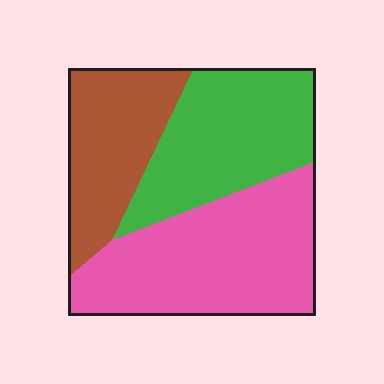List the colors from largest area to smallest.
From largest to smallest: pink, green, brown.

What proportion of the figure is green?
Green takes up about one third (1/3) of the figure.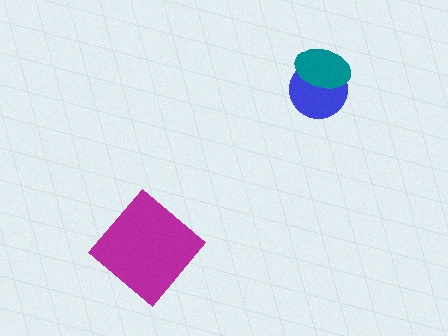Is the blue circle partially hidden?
Yes, it is partially covered by another shape.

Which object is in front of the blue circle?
The teal ellipse is in front of the blue circle.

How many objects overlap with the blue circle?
1 object overlaps with the blue circle.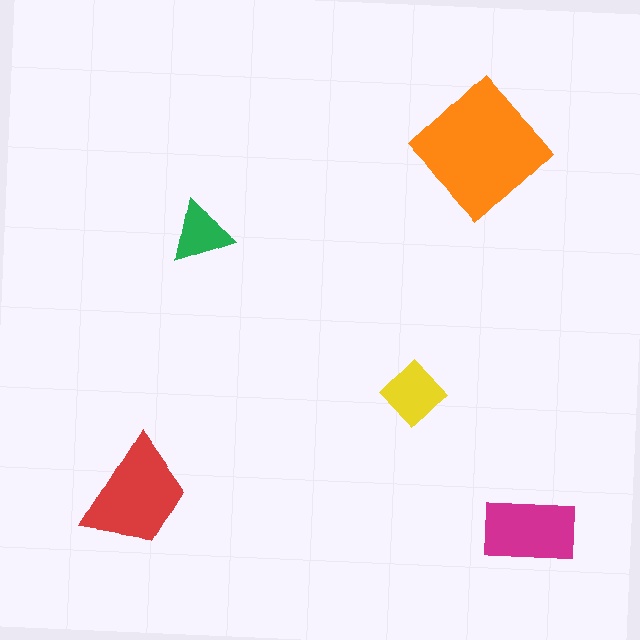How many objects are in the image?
There are 5 objects in the image.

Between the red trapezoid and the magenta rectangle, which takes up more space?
The red trapezoid.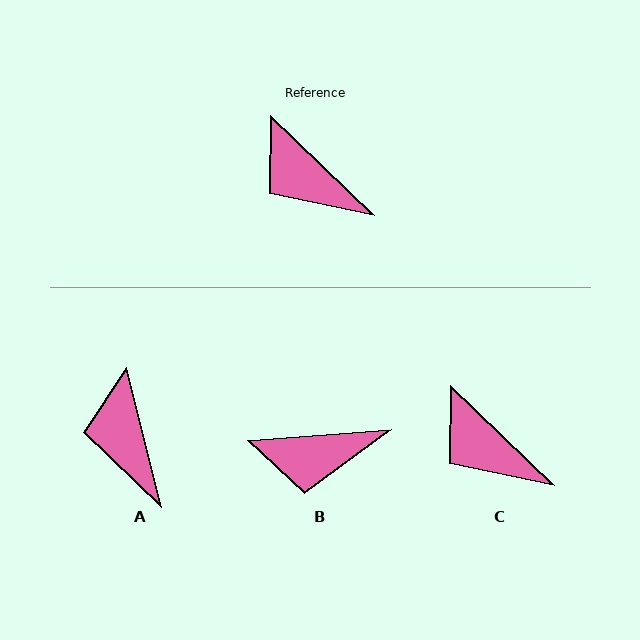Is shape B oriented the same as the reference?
No, it is off by about 48 degrees.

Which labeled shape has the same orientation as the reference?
C.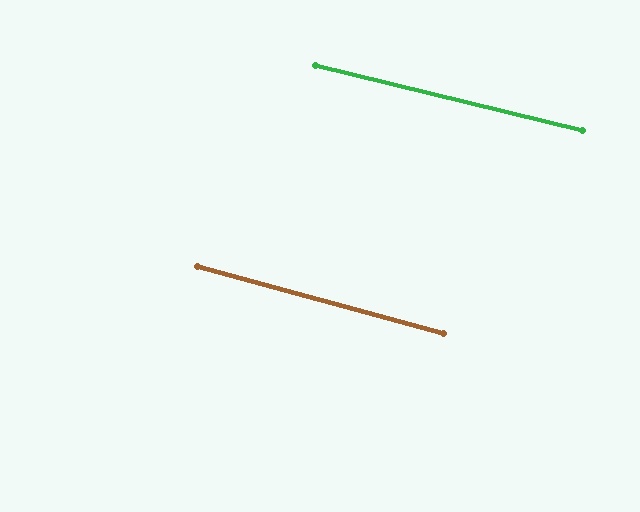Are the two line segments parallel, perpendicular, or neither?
Parallel — their directions differ by only 1.7°.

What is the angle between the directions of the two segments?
Approximately 2 degrees.